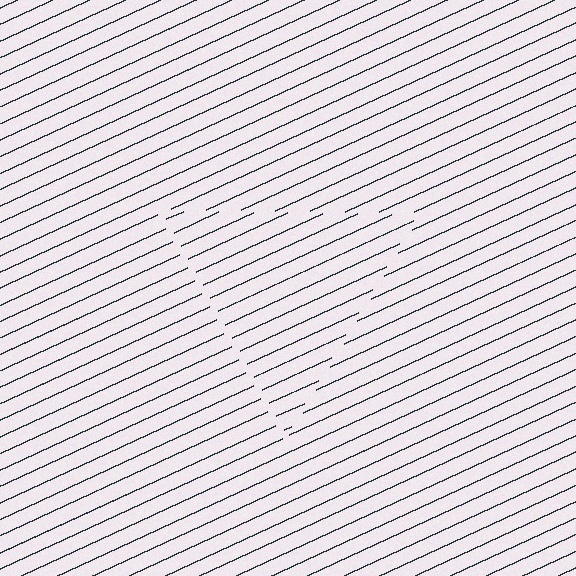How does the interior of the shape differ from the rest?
The interior of the shape contains the same grating, shifted by half a period — the contour is defined by the phase discontinuity where line-ends from the inner and outer gratings abut.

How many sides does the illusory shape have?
3 sides — the line-ends trace a triangle.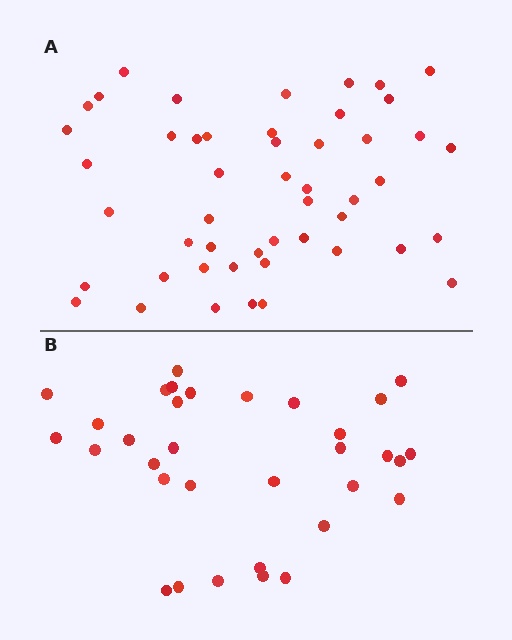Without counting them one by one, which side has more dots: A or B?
Region A (the top region) has more dots.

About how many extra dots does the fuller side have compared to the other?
Region A has approximately 15 more dots than region B.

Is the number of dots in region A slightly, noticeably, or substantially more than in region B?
Region A has substantially more. The ratio is roughly 1.5 to 1.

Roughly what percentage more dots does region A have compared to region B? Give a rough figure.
About 50% more.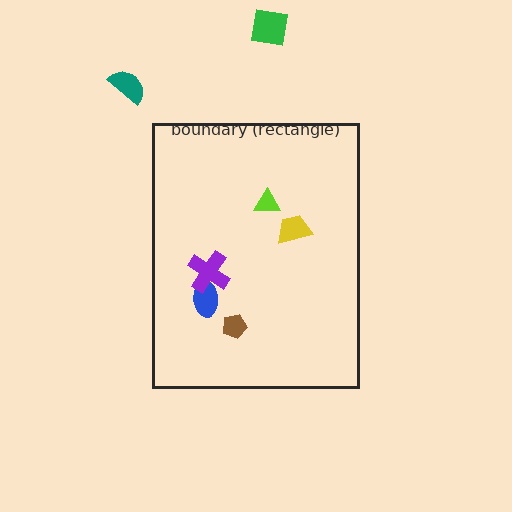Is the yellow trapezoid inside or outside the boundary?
Inside.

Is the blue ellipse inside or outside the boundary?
Inside.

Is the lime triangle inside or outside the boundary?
Inside.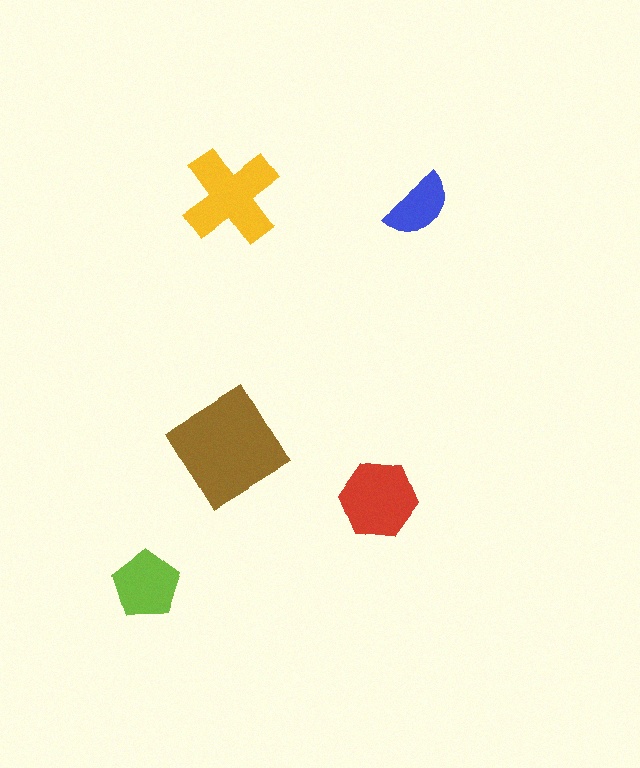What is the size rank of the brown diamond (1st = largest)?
1st.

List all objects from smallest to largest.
The blue semicircle, the lime pentagon, the red hexagon, the yellow cross, the brown diamond.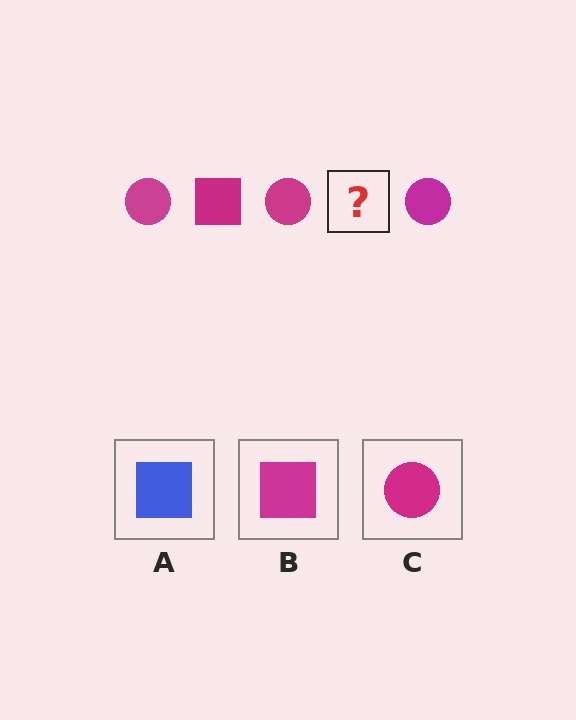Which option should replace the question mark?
Option B.